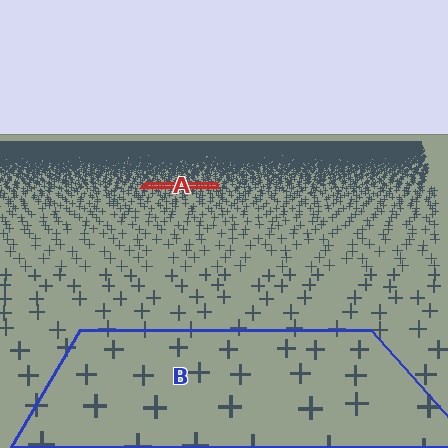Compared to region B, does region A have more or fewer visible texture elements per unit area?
Region A has more texture elements per unit area — they are packed more densely because it is farther away.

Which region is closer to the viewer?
Region B is closer. The texture elements there are larger and more spread out.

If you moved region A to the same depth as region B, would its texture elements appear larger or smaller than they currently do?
They would appear larger. At a closer depth, the same texture elements are projected at a bigger on-screen size.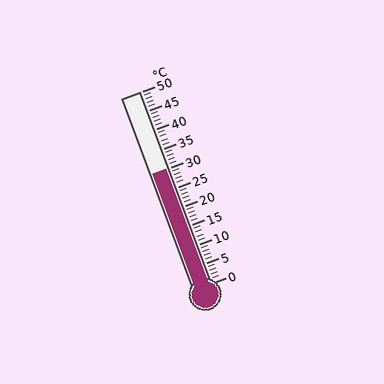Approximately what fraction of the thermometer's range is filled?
The thermometer is filled to approximately 60% of its range.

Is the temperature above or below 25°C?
The temperature is above 25°C.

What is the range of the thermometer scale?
The thermometer scale ranges from 0°C to 50°C.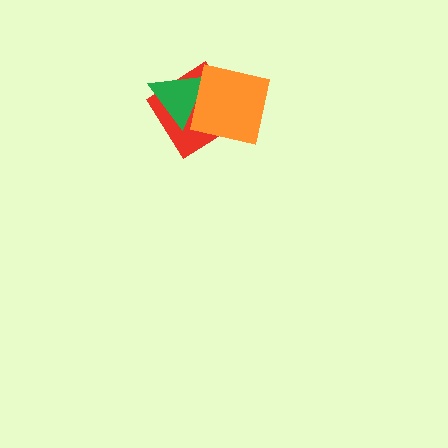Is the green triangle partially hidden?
Yes, it is partially covered by another shape.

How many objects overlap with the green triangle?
2 objects overlap with the green triangle.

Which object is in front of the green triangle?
The orange square is in front of the green triangle.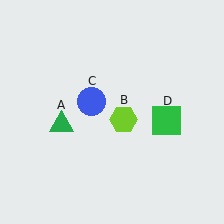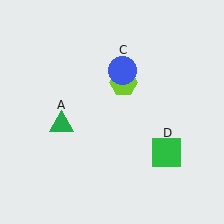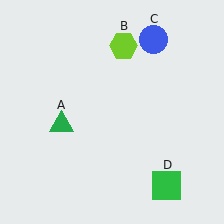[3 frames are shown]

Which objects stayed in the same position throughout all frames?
Green triangle (object A) remained stationary.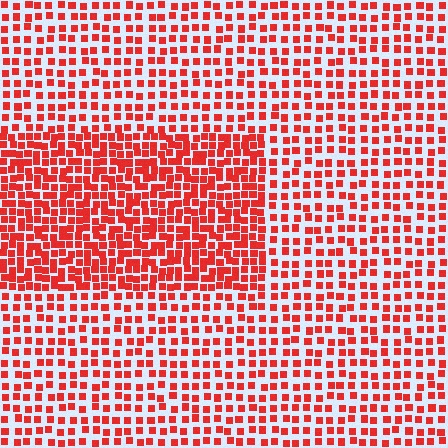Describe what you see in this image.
The image contains small red elements arranged at two different densities. A rectangle-shaped region is visible where the elements are more densely packed than the surrounding area.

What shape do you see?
I see a rectangle.